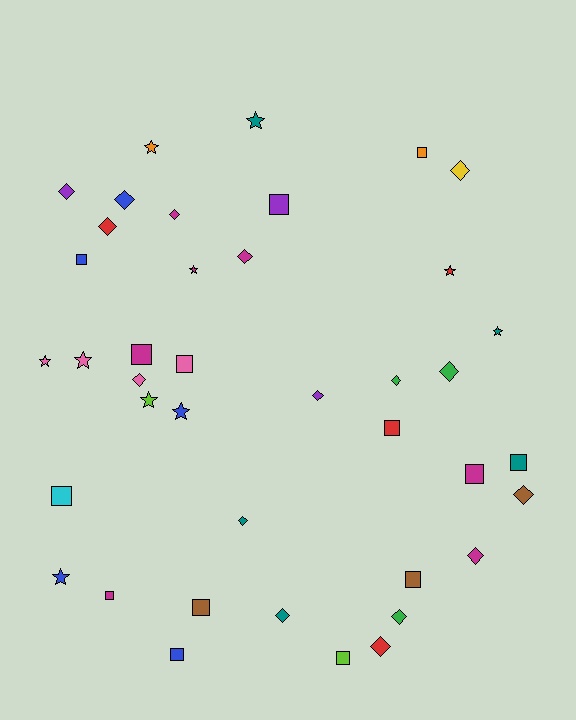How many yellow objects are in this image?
There is 1 yellow object.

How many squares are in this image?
There are 14 squares.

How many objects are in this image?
There are 40 objects.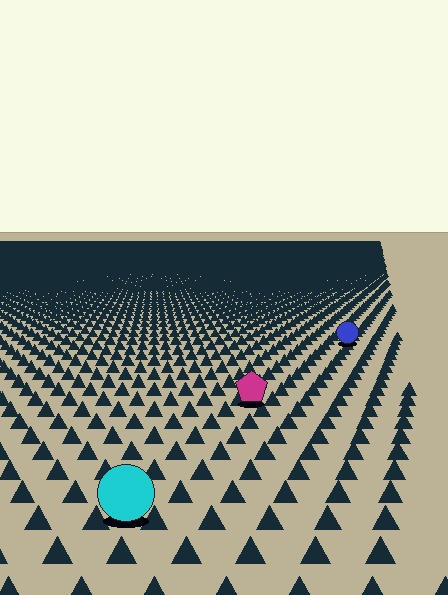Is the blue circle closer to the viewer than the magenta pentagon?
No. The magenta pentagon is closer — you can tell from the texture gradient: the ground texture is coarser near it.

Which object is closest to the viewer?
The cyan circle is closest. The texture marks near it are larger and more spread out.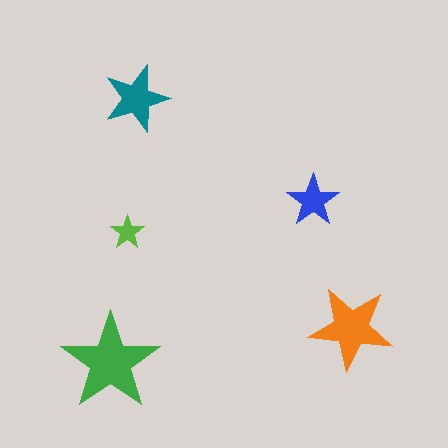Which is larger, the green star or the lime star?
The green one.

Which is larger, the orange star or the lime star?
The orange one.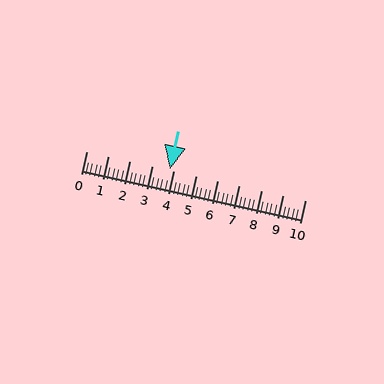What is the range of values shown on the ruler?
The ruler shows values from 0 to 10.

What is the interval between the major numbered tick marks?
The major tick marks are spaced 1 units apart.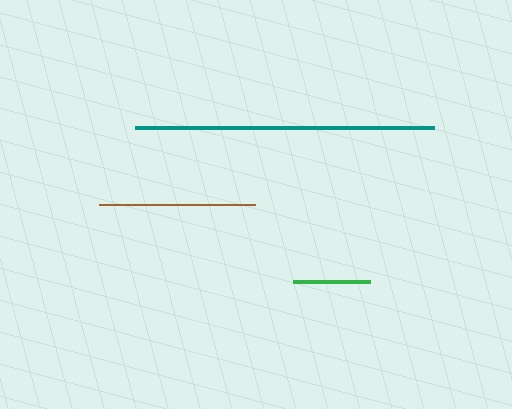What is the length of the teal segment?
The teal segment is approximately 300 pixels long.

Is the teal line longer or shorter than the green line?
The teal line is longer than the green line.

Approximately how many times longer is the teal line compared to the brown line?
The teal line is approximately 1.9 times the length of the brown line.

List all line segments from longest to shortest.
From longest to shortest: teal, brown, green.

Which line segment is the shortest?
The green line is the shortest at approximately 77 pixels.